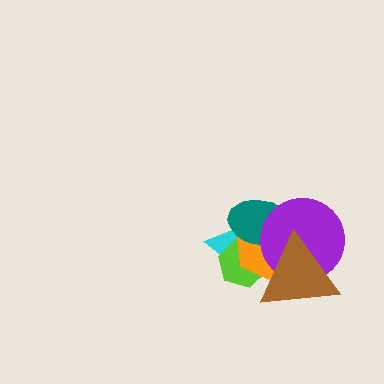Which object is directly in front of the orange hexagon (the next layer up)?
The teal ellipse is directly in front of the orange hexagon.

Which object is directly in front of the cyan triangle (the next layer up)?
The lime hexagon is directly in front of the cyan triangle.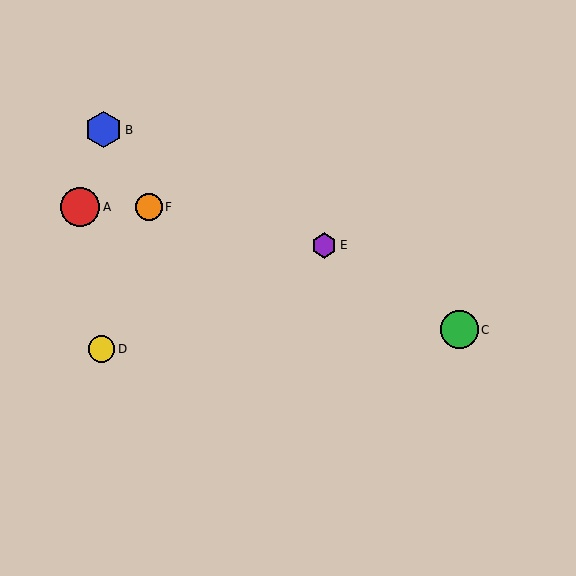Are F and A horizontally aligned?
Yes, both are at y≈207.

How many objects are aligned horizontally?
2 objects (A, F) are aligned horizontally.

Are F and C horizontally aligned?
No, F is at y≈207 and C is at y≈330.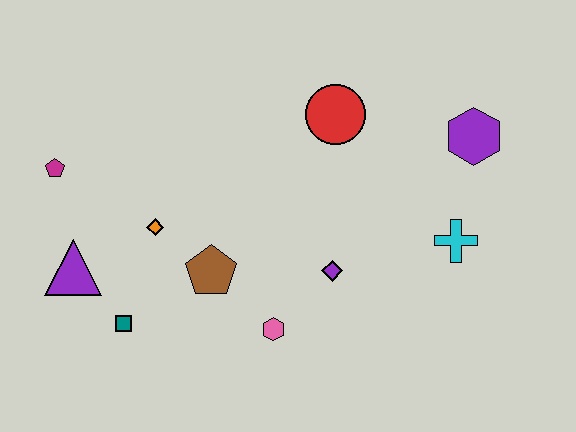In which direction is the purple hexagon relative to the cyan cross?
The purple hexagon is above the cyan cross.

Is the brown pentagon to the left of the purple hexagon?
Yes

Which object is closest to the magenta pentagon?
The purple triangle is closest to the magenta pentagon.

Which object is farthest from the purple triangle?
The purple hexagon is farthest from the purple triangle.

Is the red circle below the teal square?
No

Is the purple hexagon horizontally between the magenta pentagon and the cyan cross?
No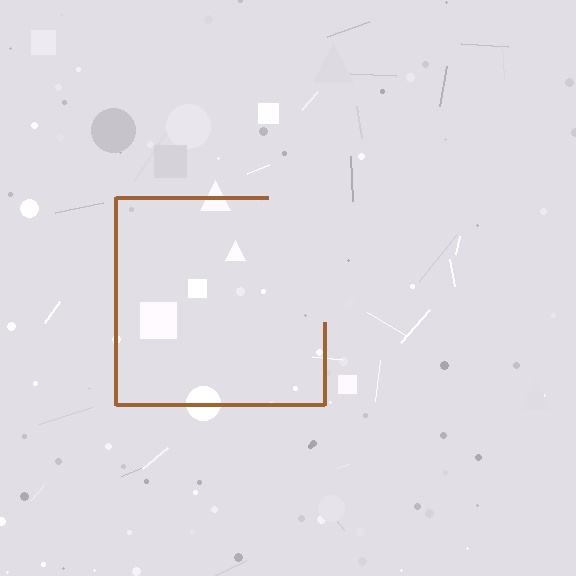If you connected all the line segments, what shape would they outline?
They would outline a square.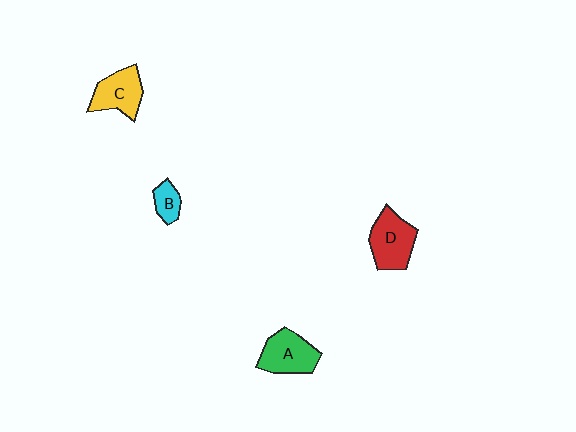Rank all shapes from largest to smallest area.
From largest to smallest: D (red), A (green), C (yellow), B (cyan).